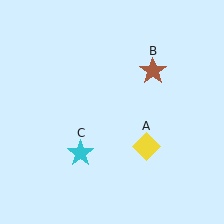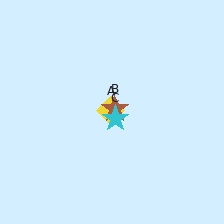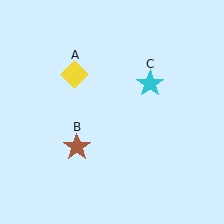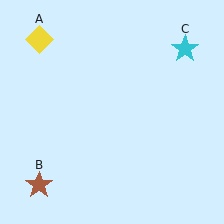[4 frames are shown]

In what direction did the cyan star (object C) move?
The cyan star (object C) moved up and to the right.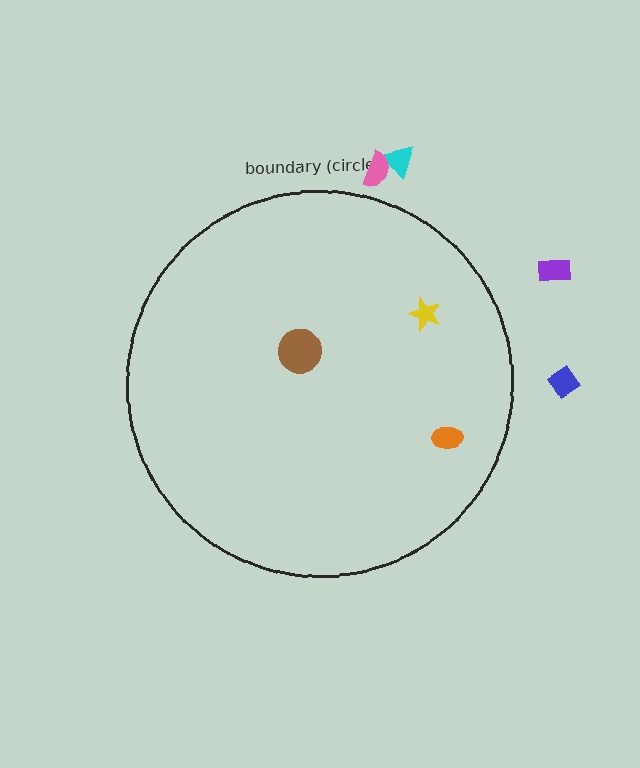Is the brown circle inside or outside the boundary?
Inside.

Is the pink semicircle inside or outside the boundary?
Outside.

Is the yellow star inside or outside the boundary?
Inside.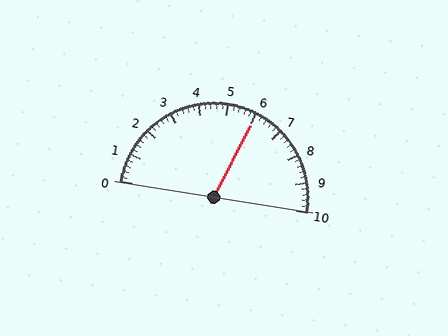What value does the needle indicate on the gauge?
The needle indicates approximately 6.0.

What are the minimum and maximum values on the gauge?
The gauge ranges from 0 to 10.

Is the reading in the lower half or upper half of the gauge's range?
The reading is in the upper half of the range (0 to 10).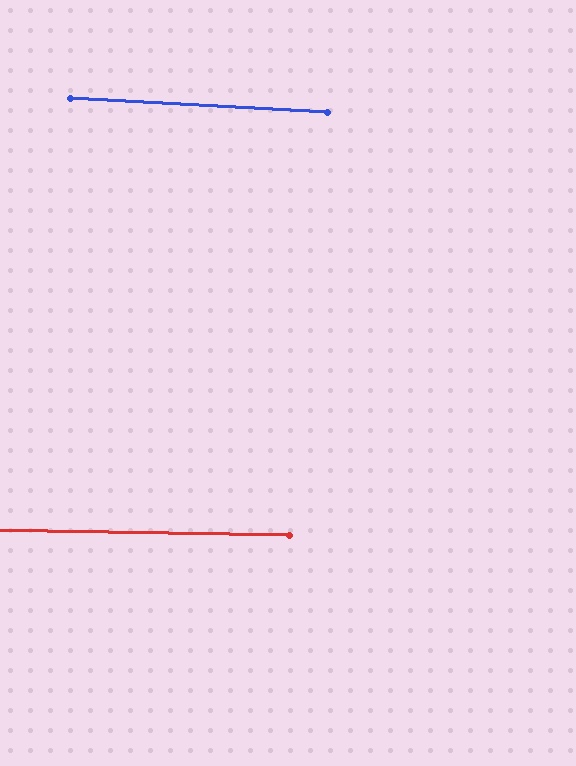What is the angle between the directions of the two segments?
Approximately 2 degrees.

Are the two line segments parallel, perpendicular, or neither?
Parallel — their directions differ by only 1.9°.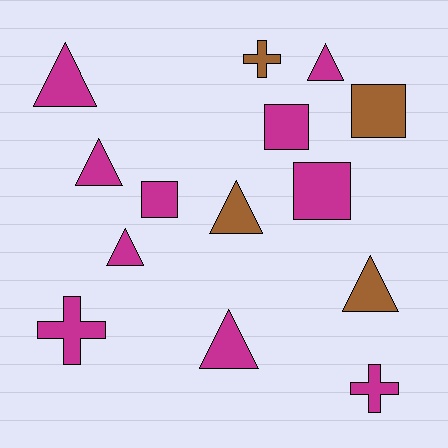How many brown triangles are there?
There are 2 brown triangles.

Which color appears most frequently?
Magenta, with 10 objects.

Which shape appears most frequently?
Triangle, with 7 objects.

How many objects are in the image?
There are 14 objects.